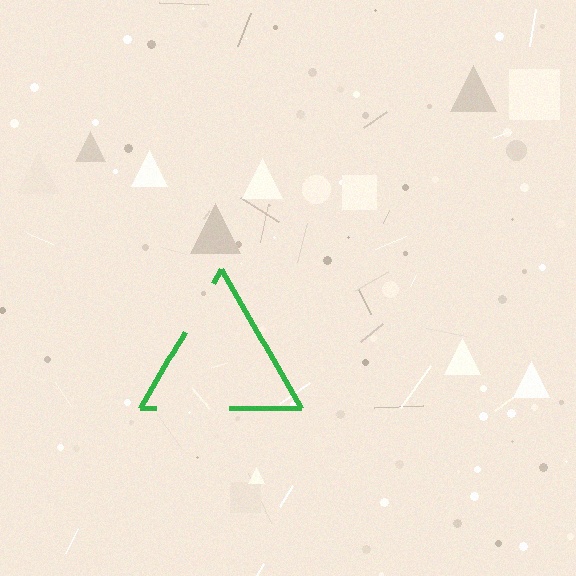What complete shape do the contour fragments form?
The contour fragments form a triangle.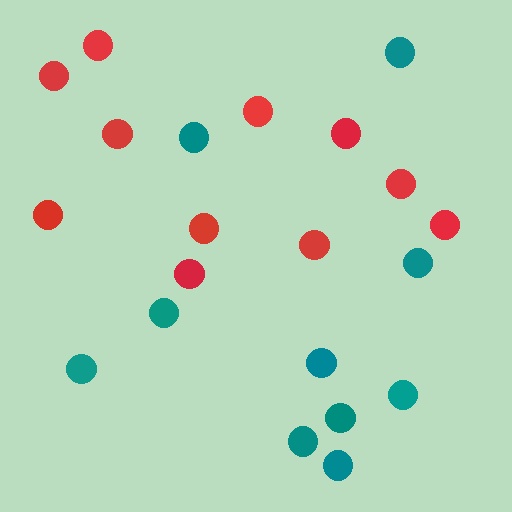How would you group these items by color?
There are 2 groups: one group of red circles (11) and one group of teal circles (10).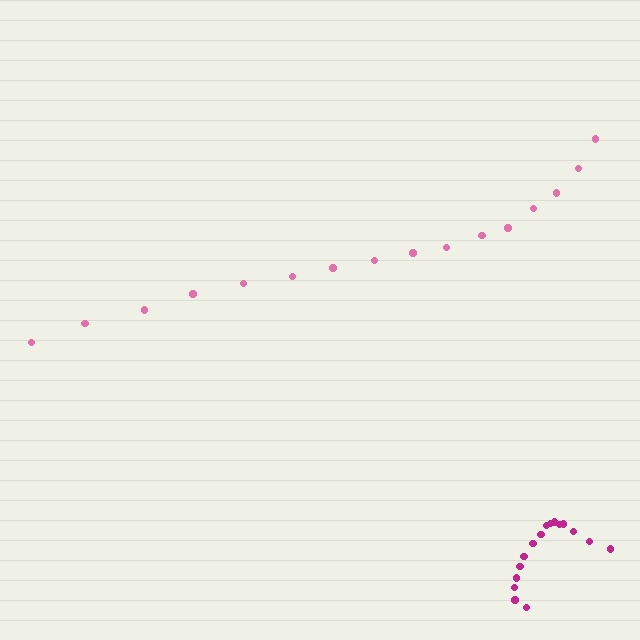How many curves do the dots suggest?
There are 2 distinct paths.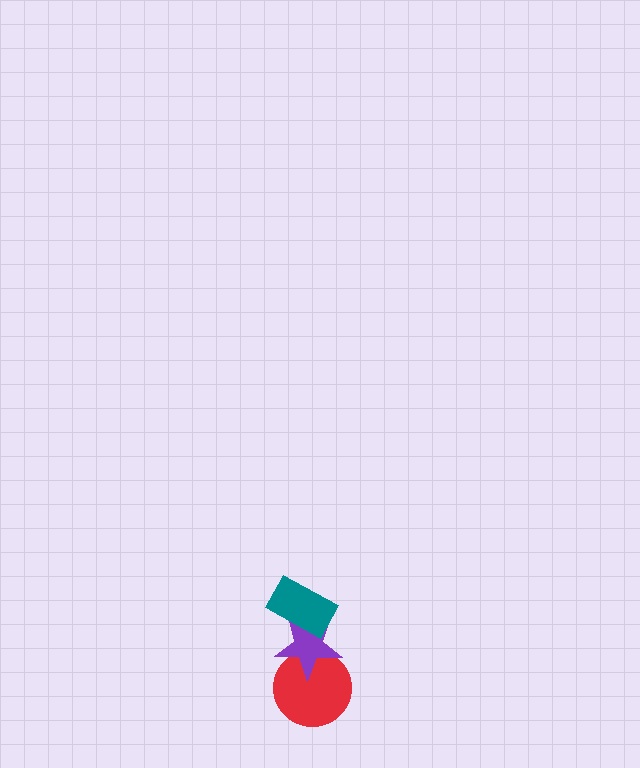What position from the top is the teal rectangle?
The teal rectangle is 1st from the top.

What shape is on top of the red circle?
The purple star is on top of the red circle.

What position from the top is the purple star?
The purple star is 2nd from the top.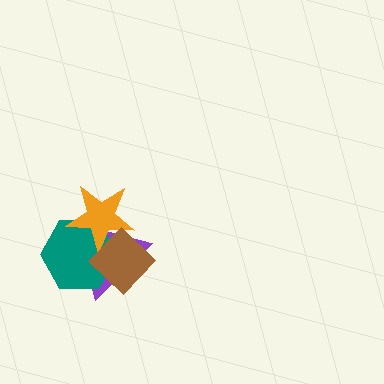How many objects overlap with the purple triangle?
3 objects overlap with the purple triangle.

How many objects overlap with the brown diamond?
3 objects overlap with the brown diamond.